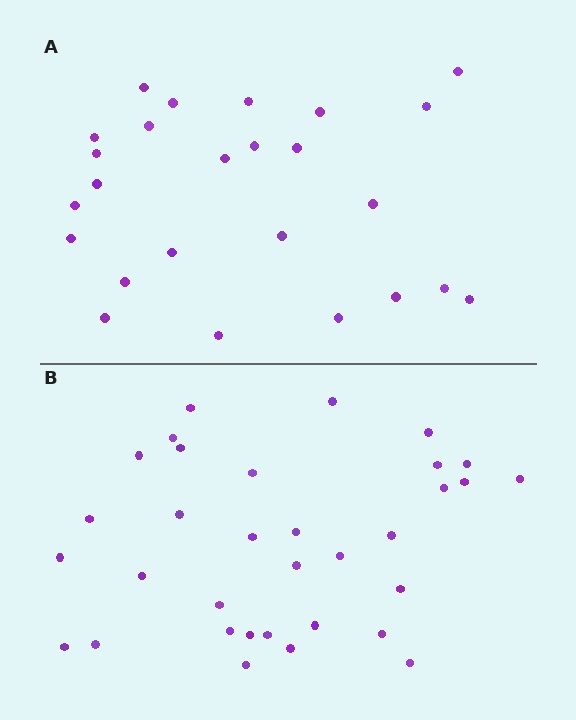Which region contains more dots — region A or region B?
Region B (the bottom region) has more dots.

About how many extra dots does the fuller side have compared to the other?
Region B has roughly 8 or so more dots than region A.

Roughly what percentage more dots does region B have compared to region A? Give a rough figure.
About 30% more.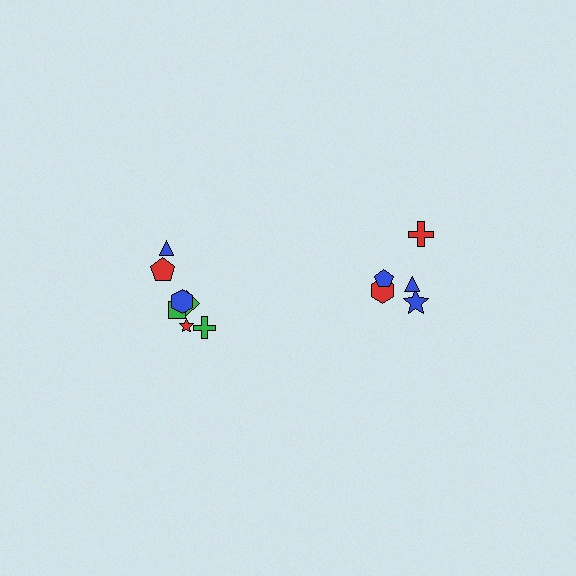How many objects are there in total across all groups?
There are 12 objects.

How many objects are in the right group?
There are 5 objects.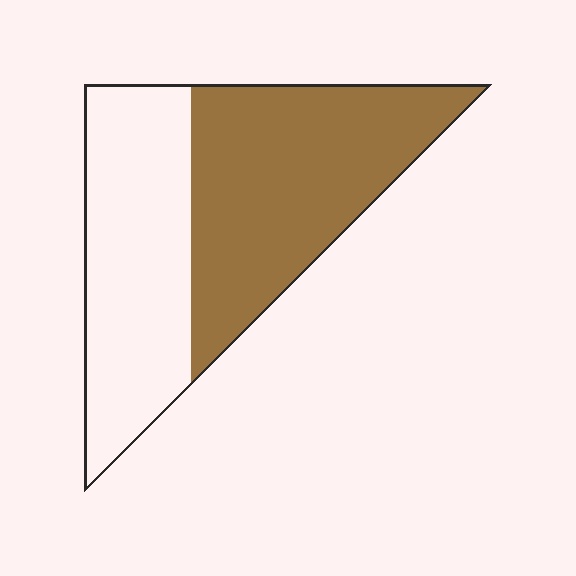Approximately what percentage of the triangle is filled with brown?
Approximately 55%.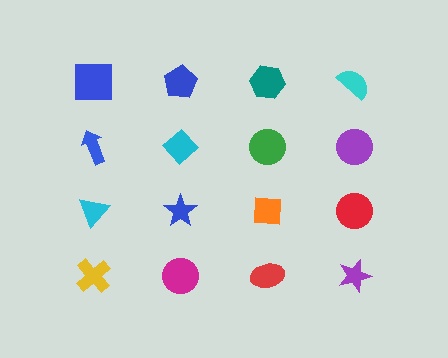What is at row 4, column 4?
A purple star.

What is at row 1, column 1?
A blue square.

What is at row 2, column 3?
A green circle.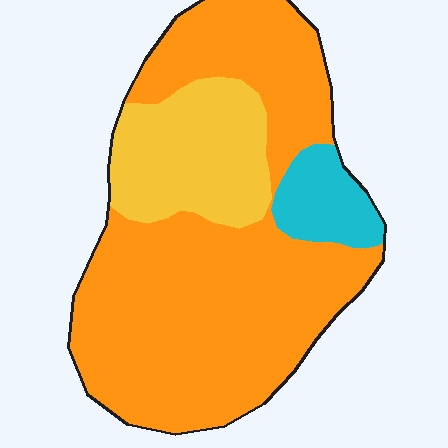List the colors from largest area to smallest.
From largest to smallest: orange, yellow, cyan.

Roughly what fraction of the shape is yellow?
Yellow takes up between a sixth and a third of the shape.